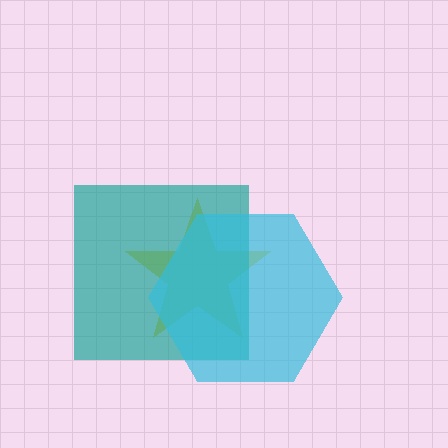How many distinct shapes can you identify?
There are 3 distinct shapes: a yellow star, a teal square, a cyan hexagon.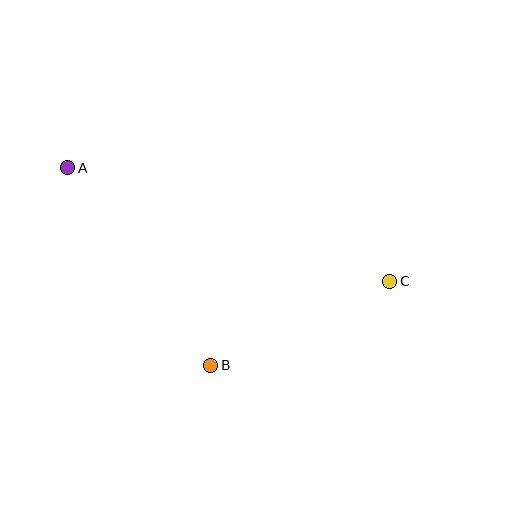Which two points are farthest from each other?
Points A and C are farthest from each other.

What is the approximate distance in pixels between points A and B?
The distance between A and B is approximately 244 pixels.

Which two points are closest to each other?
Points B and C are closest to each other.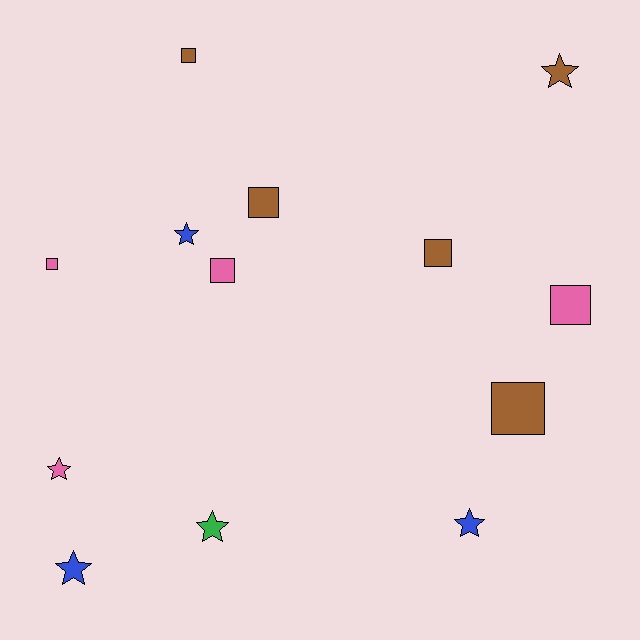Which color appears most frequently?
Brown, with 5 objects.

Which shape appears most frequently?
Square, with 7 objects.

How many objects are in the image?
There are 13 objects.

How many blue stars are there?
There are 3 blue stars.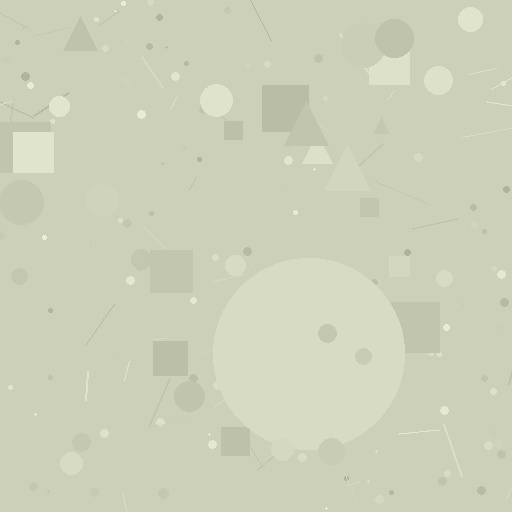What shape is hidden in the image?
A circle is hidden in the image.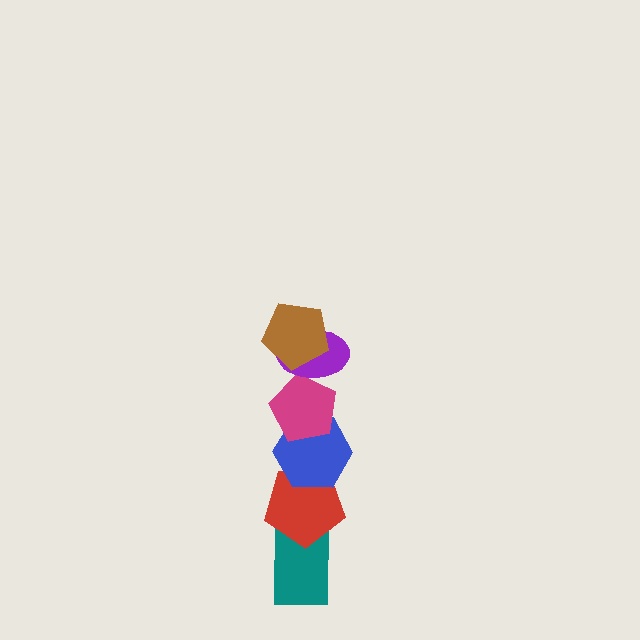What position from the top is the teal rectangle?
The teal rectangle is 6th from the top.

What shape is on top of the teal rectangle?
The red pentagon is on top of the teal rectangle.